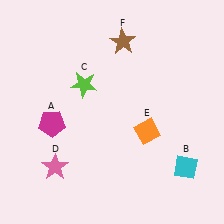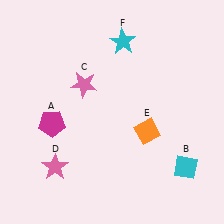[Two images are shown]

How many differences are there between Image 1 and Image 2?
There are 2 differences between the two images.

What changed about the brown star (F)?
In Image 1, F is brown. In Image 2, it changed to cyan.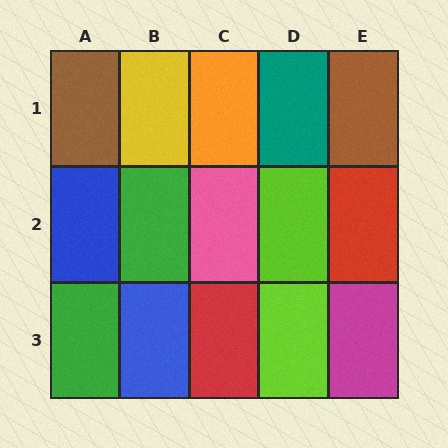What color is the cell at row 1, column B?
Yellow.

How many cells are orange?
1 cell is orange.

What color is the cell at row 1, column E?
Brown.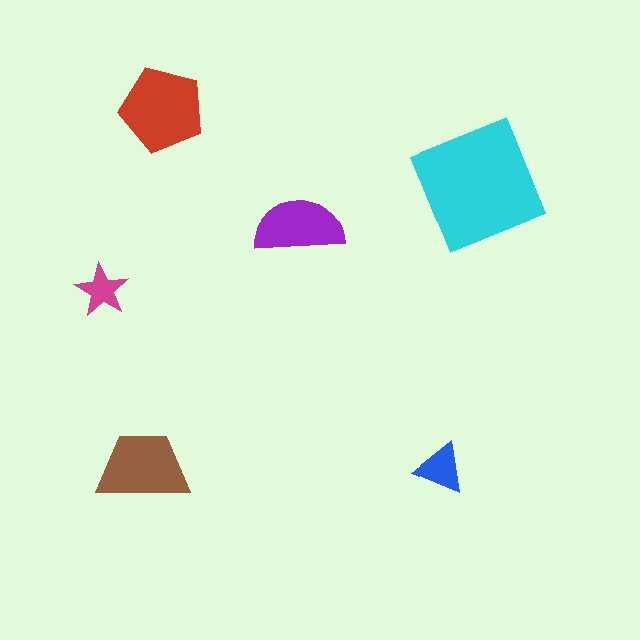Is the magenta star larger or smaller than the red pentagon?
Smaller.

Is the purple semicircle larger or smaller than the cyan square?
Smaller.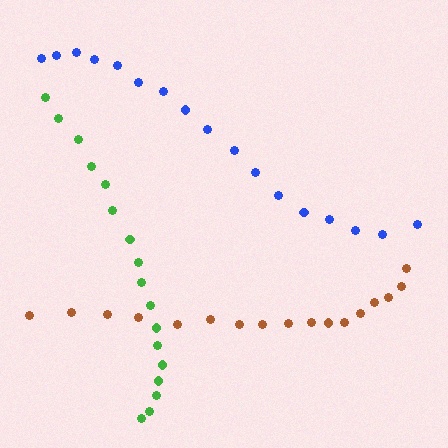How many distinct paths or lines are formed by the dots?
There are 3 distinct paths.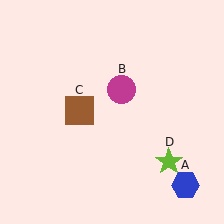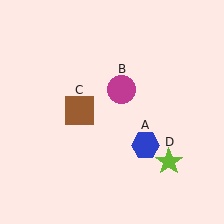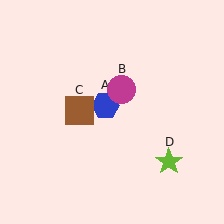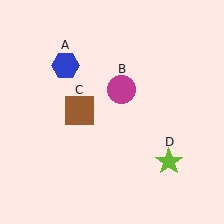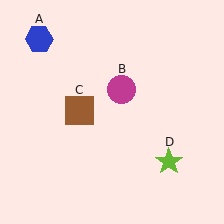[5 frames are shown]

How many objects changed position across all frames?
1 object changed position: blue hexagon (object A).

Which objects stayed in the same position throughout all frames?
Magenta circle (object B) and brown square (object C) and lime star (object D) remained stationary.